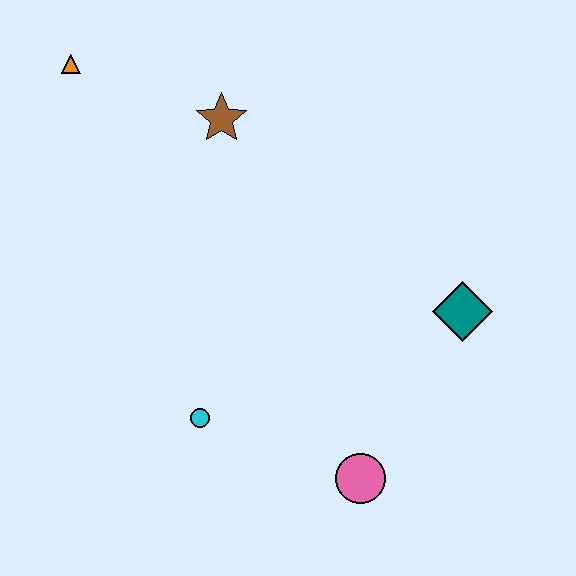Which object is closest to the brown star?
The orange triangle is closest to the brown star.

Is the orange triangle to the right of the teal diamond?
No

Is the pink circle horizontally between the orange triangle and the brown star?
No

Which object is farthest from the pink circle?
The orange triangle is farthest from the pink circle.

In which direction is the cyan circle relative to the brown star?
The cyan circle is below the brown star.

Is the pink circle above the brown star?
No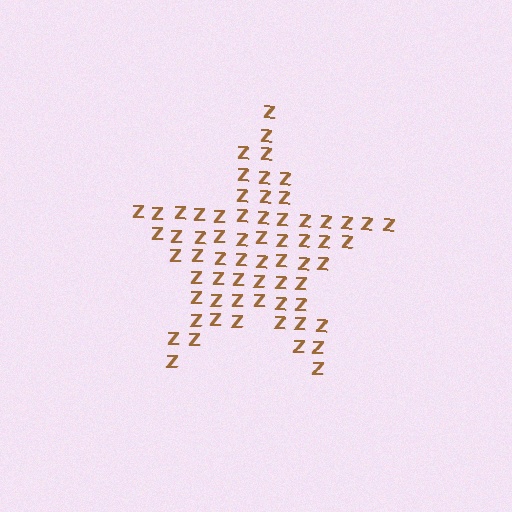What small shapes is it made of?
It is made of small letter Z's.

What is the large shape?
The large shape is a star.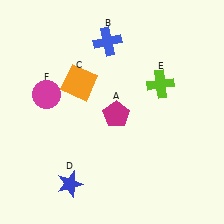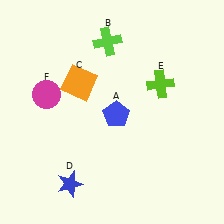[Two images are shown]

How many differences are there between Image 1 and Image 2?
There are 2 differences between the two images.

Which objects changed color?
A changed from magenta to blue. B changed from blue to lime.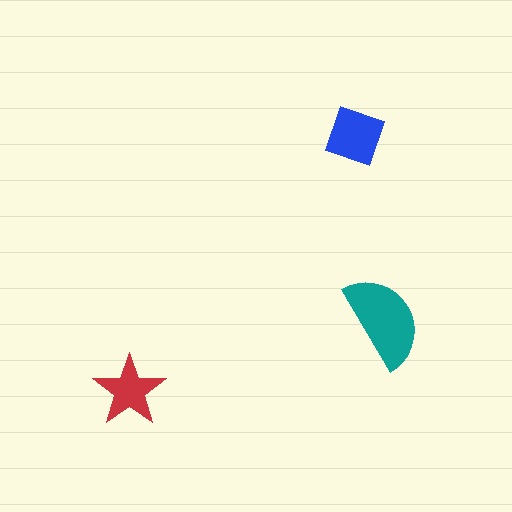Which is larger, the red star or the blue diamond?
The blue diamond.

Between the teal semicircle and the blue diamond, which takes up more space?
The teal semicircle.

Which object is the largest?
The teal semicircle.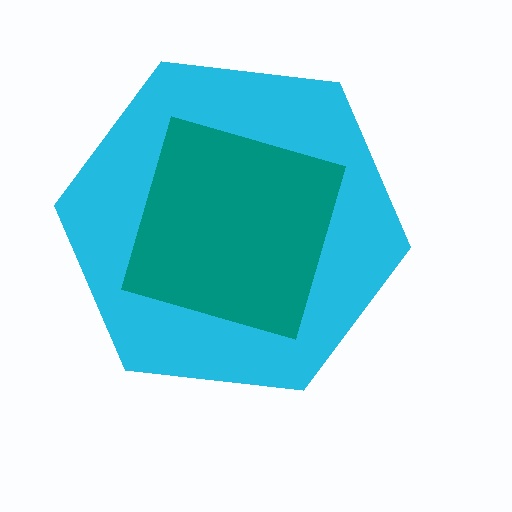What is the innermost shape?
The teal diamond.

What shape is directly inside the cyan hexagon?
The teal diamond.